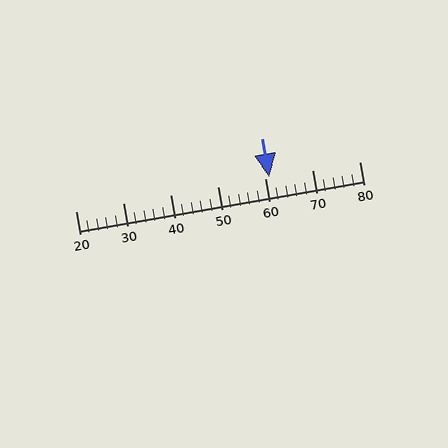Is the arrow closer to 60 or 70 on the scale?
The arrow is closer to 60.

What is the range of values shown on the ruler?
The ruler shows values from 20 to 80.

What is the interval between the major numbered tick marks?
The major tick marks are spaced 10 units apart.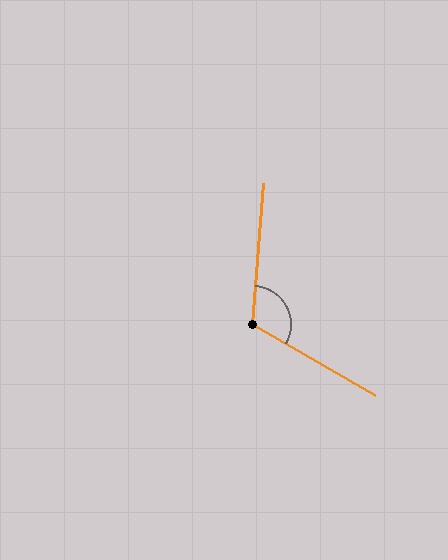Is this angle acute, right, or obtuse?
It is obtuse.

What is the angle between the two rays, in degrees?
Approximately 116 degrees.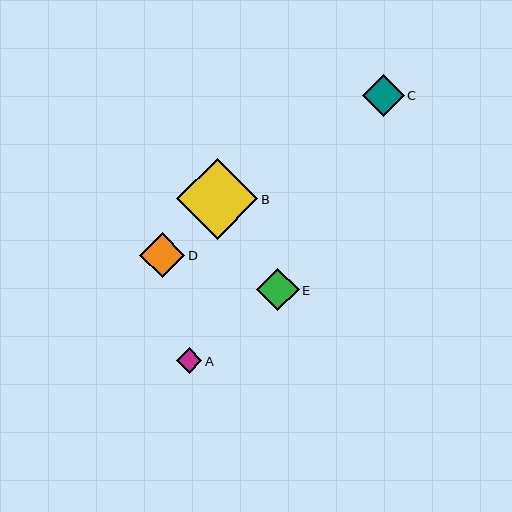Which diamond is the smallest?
Diamond A is the smallest with a size of approximately 25 pixels.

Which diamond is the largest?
Diamond B is the largest with a size of approximately 81 pixels.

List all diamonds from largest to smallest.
From largest to smallest: B, D, E, C, A.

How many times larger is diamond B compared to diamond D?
Diamond B is approximately 1.8 times the size of diamond D.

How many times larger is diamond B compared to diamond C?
Diamond B is approximately 2.0 times the size of diamond C.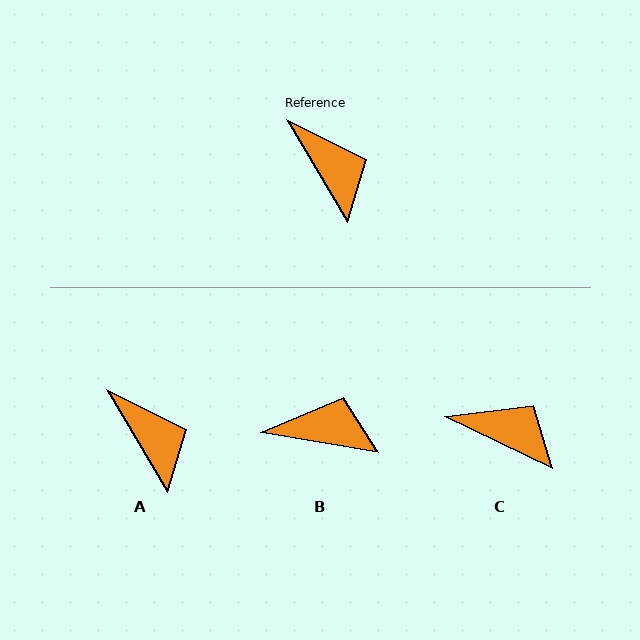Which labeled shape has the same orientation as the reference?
A.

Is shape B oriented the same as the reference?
No, it is off by about 50 degrees.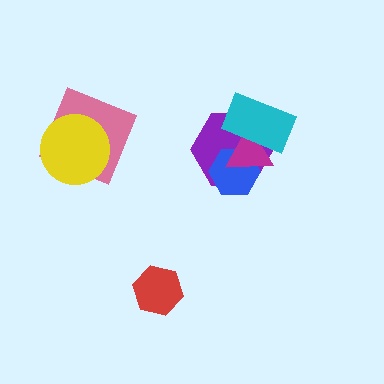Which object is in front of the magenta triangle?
The cyan rectangle is in front of the magenta triangle.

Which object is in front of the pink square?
The yellow circle is in front of the pink square.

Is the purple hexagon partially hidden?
Yes, it is partially covered by another shape.